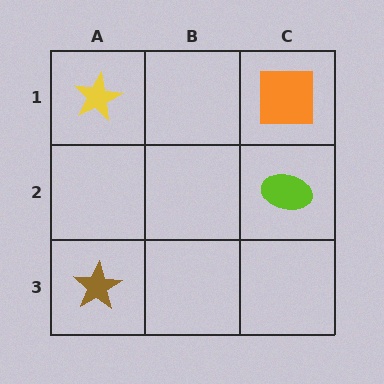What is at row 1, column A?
A yellow star.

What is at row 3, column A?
A brown star.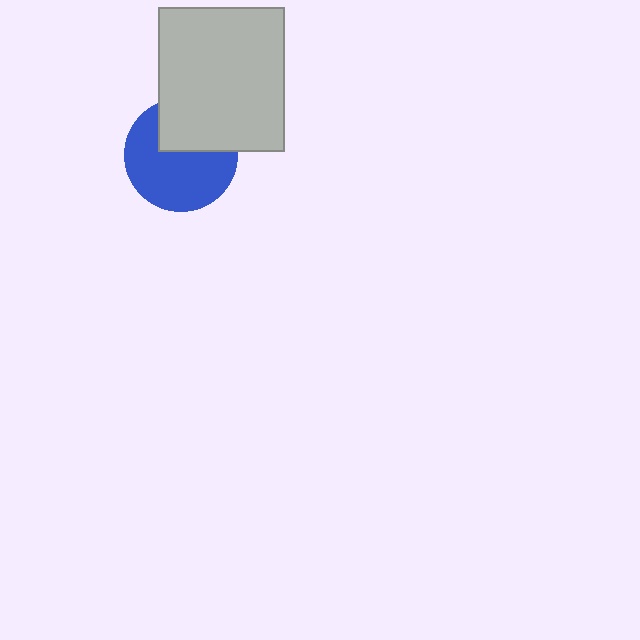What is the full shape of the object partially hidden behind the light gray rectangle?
The partially hidden object is a blue circle.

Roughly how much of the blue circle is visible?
About half of it is visible (roughly 65%).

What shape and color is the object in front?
The object in front is a light gray rectangle.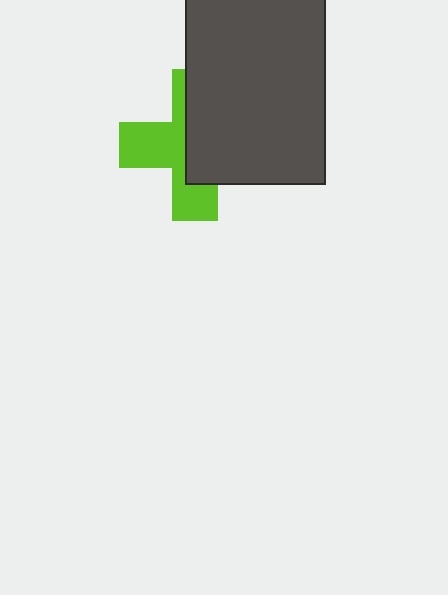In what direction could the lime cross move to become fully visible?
The lime cross could move left. That would shift it out from behind the dark gray rectangle entirely.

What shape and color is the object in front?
The object in front is a dark gray rectangle.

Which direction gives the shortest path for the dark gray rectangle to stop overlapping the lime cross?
Moving right gives the shortest separation.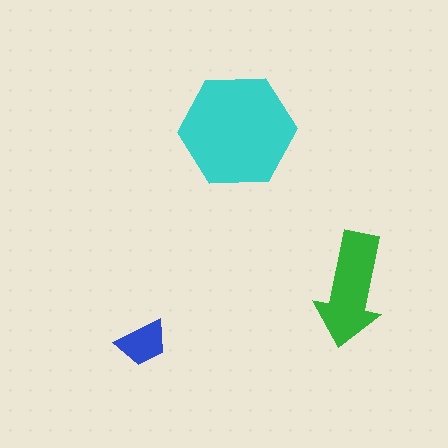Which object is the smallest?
The blue trapezoid.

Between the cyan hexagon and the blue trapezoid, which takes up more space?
The cyan hexagon.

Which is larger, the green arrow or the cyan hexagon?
The cyan hexagon.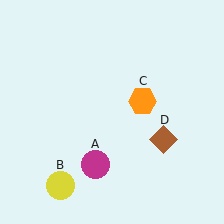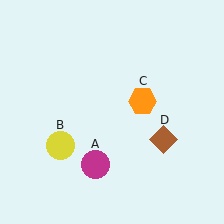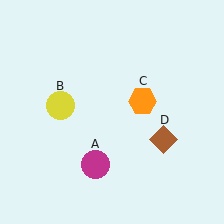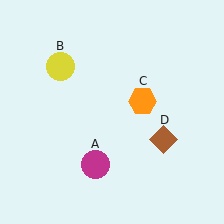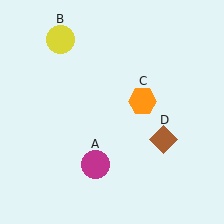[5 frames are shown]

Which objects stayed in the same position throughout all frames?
Magenta circle (object A) and orange hexagon (object C) and brown diamond (object D) remained stationary.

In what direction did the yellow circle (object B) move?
The yellow circle (object B) moved up.